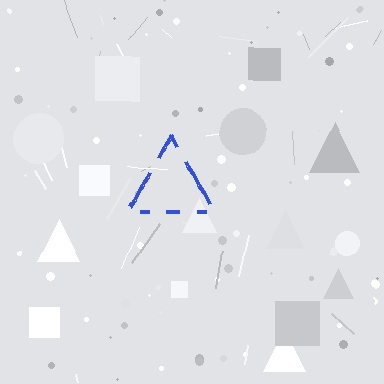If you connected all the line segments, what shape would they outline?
They would outline a triangle.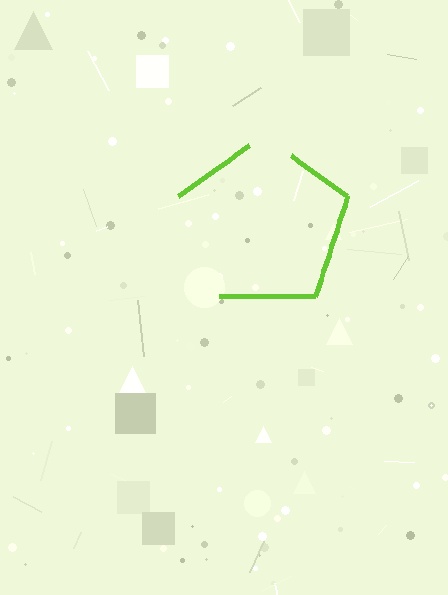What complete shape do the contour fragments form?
The contour fragments form a pentagon.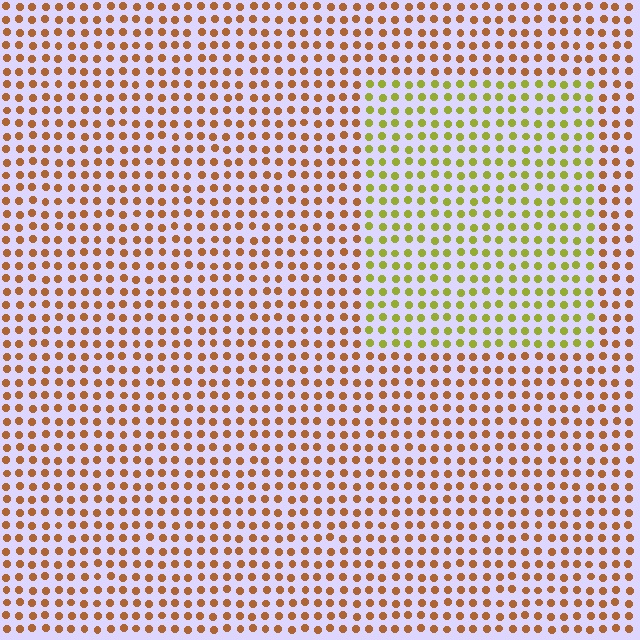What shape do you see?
I see a rectangle.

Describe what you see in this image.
The image is filled with small brown elements in a uniform arrangement. A rectangle-shaped region is visible where the elements are tinted to a slightly different hue, forming a subtle color boundary.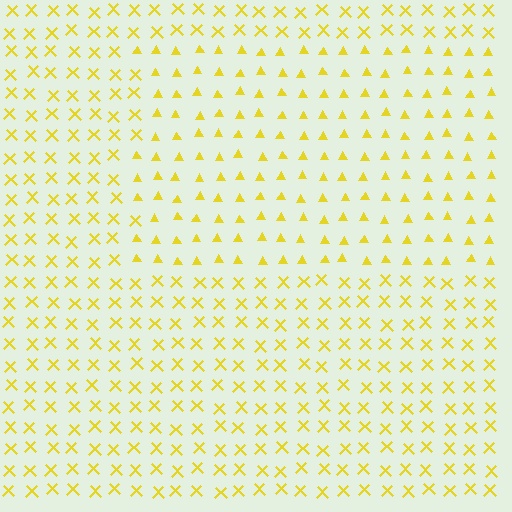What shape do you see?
I see a rectangle.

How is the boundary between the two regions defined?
The boundary is defined by a change in element shape: triangles inside vs. X marks outside. All elements share the same color and spacing.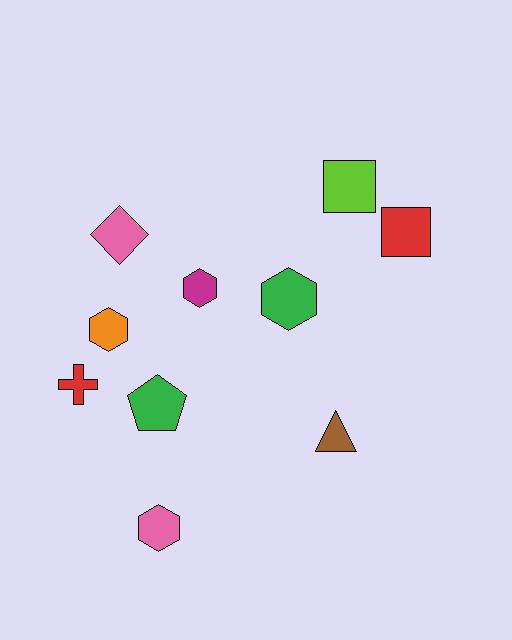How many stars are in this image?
There are no stars.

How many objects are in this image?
There are 10 objects.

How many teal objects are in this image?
There are no teal objects.